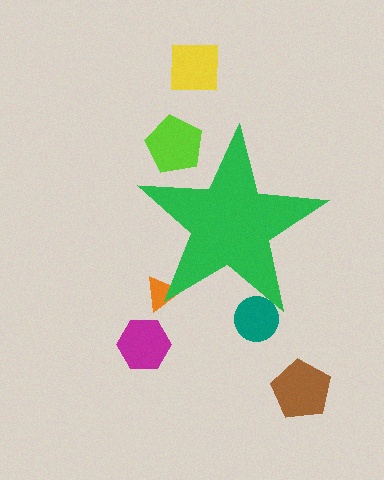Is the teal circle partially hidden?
Yes, the teal circle is partially hidden behind the green star.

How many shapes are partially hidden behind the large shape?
3 shapes are partially hidden.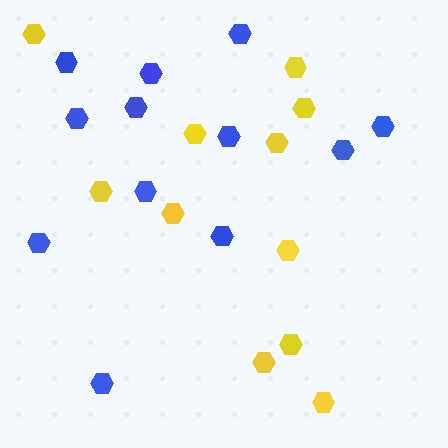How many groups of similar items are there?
There are 2 groups: one group of blue hexagons (12) and one group of yellow hexagons (11).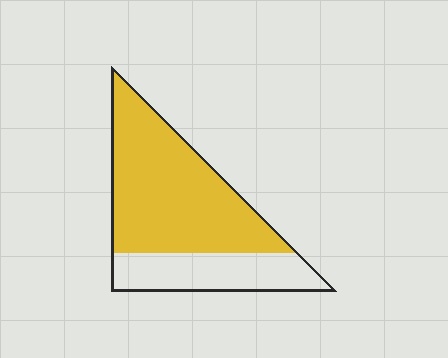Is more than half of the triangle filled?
Yes.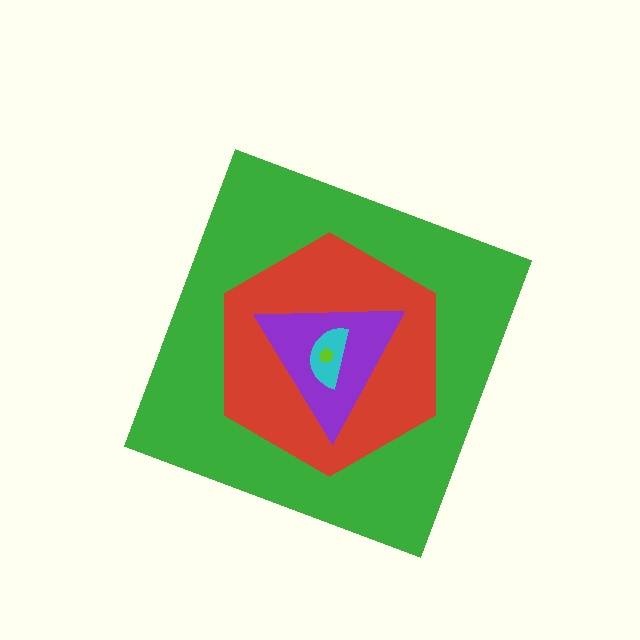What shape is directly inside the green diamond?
The red hexagon.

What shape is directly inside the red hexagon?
The purple triangle.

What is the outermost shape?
The green diamond.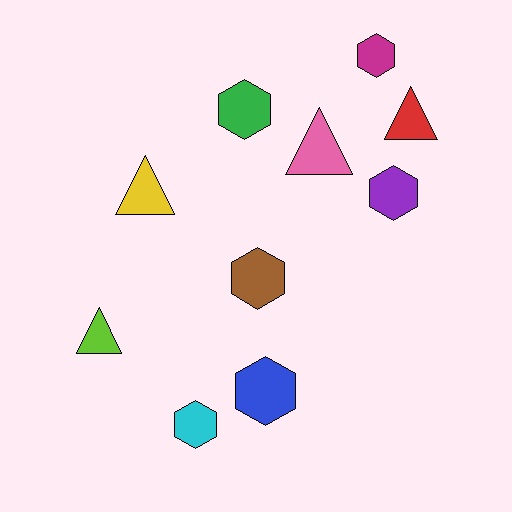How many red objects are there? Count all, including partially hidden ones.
There is 1 red object.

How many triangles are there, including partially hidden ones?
There are 4 triangles.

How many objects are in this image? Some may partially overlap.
There are 10 objects.